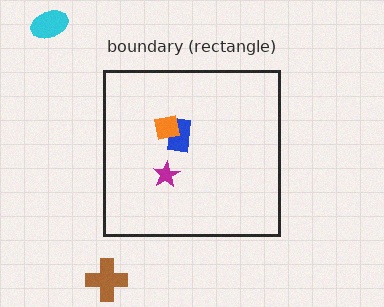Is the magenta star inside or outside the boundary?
Inside.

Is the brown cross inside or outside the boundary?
Outside.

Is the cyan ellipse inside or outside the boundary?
Outside.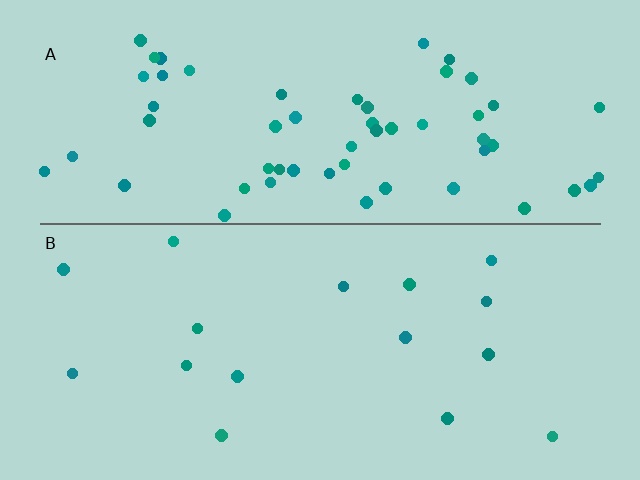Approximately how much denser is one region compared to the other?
Approximately 3.6× — region A over region B.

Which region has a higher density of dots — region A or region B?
A (the top).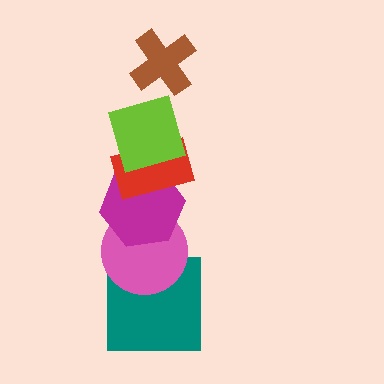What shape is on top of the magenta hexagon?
The red rectangle is on top of the magenta hexagon.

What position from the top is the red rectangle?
The red rectangle is 3rd from the top.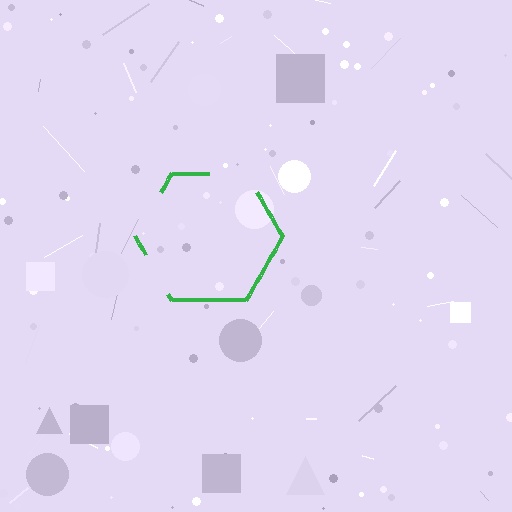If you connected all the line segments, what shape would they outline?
They would outline a hexagon.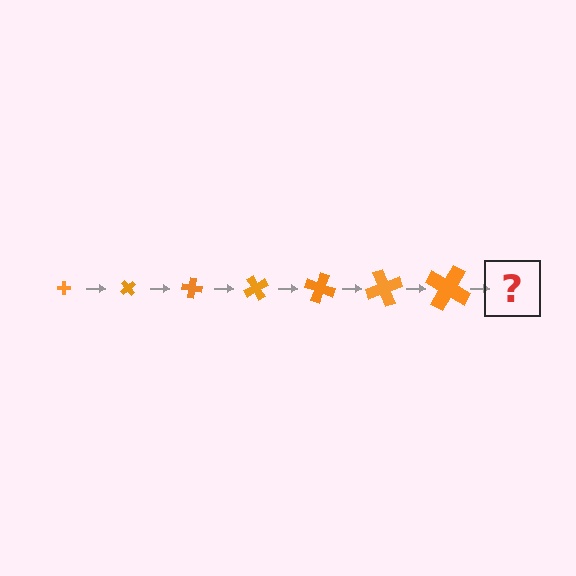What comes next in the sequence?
The next element should be a cross, larger than the previous one and rotated 350 degrees from the start.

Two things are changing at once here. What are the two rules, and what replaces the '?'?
The two rules are that the cross grows larger each step and it rotates 50 degrees each step. The '?' should be a cross, larger than the previous one and rotated 350 degrees from the start.